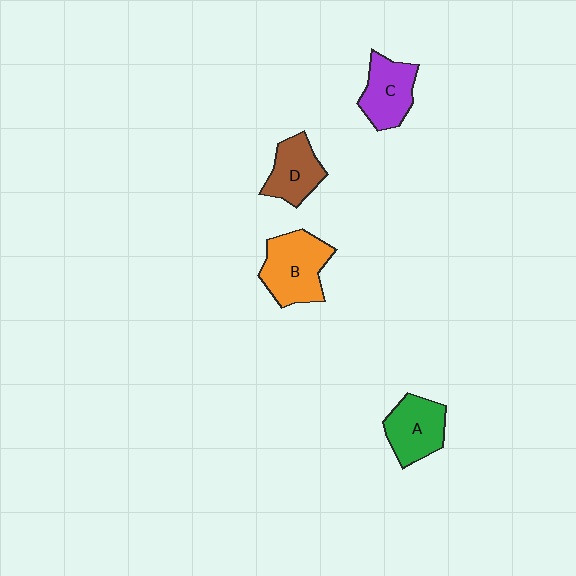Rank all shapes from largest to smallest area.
From largest to smallest: B (orange), A (green), C (purple), D (brown).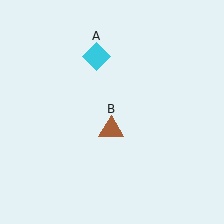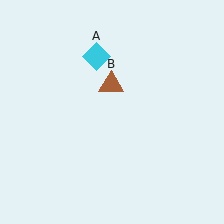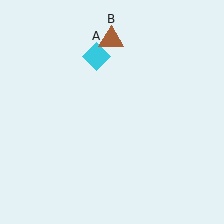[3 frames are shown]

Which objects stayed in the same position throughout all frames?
Cyan diamond (object A) remained stationary.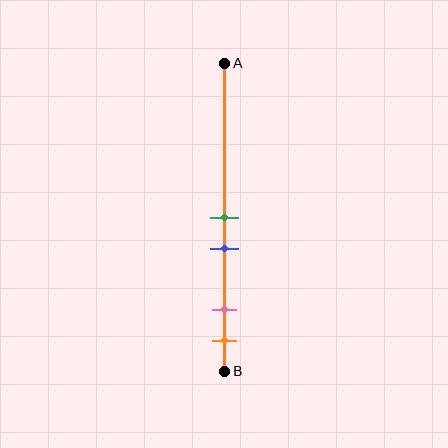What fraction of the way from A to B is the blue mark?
The blue mark is approximately 60% (0.6) of the way from A to B.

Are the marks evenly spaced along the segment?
No, the marks are not evenly spaced.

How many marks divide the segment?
There are 4 marks dividing the segment.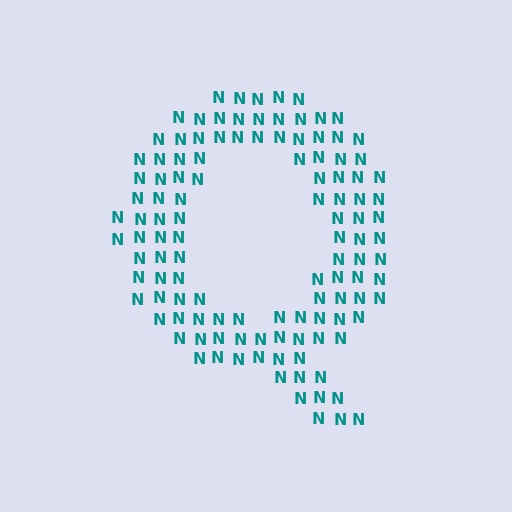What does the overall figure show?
The overall figure shows the letter Q.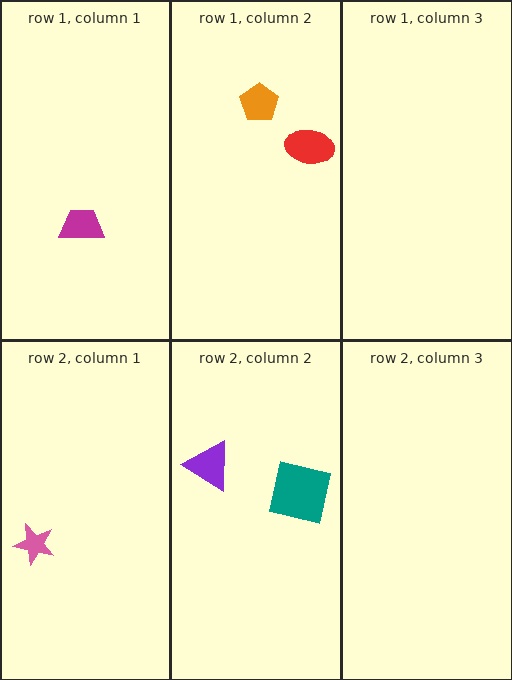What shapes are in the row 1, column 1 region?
The magenta trapezoid.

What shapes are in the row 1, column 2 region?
The red ellipse, the orange pentagon.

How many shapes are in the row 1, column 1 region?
1.